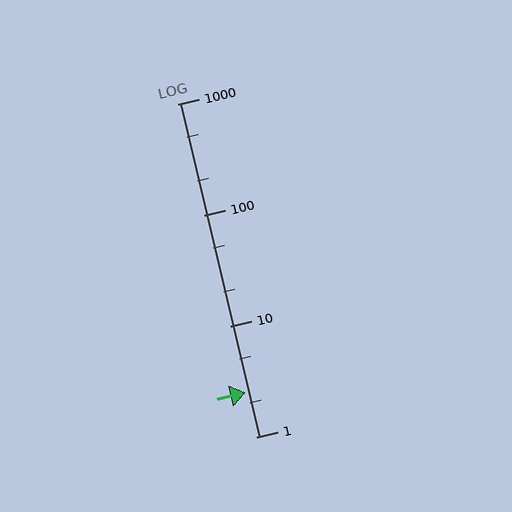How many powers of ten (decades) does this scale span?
The scale spans 3 decades, from 1 to 1000.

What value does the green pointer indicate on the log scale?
The pointer indicates approximately 2.5.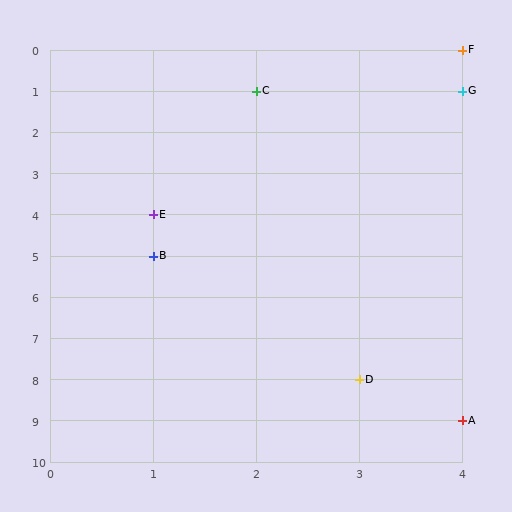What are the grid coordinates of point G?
Point G is at grid coordinates (4, 1).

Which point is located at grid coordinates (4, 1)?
Point G is at (4, 1).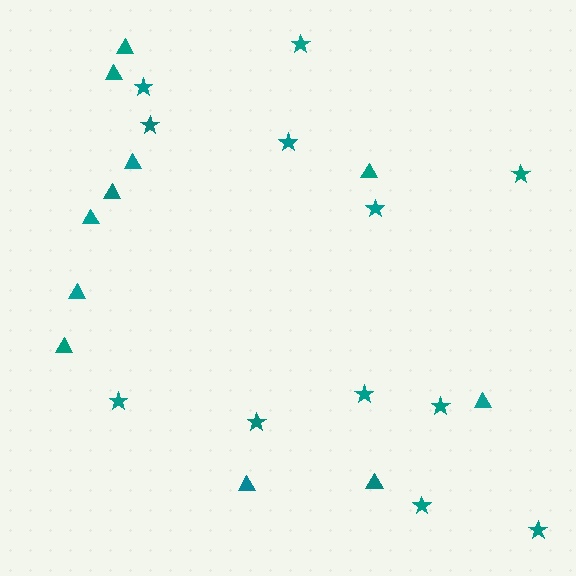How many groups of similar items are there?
There are 2 groups: one group of stars (12) and one group of triangles (11).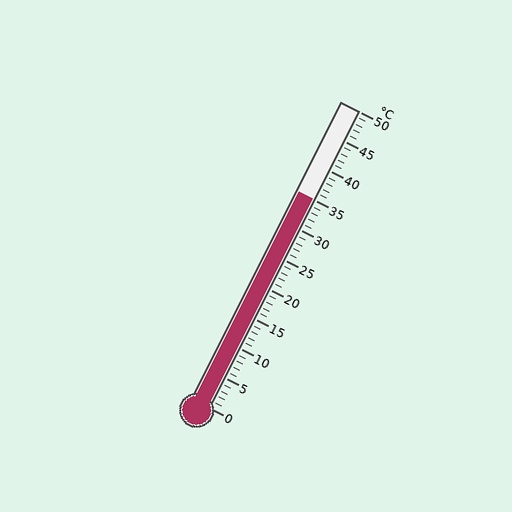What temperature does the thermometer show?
The thermometer shows approximately 35°C.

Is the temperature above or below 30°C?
The temperature is above 30°C.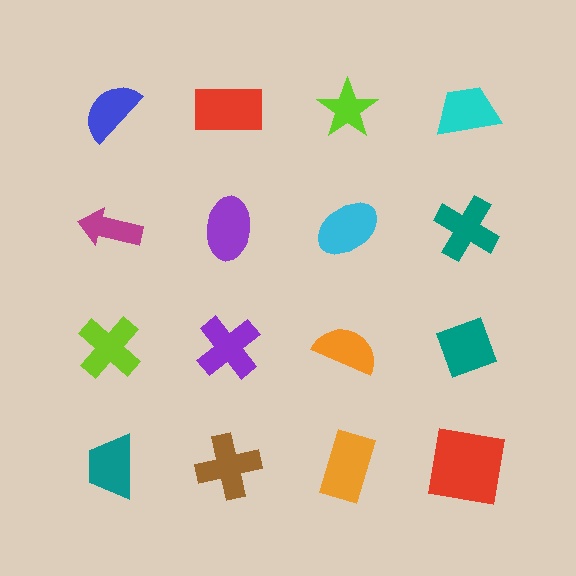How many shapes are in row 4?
4 shapes.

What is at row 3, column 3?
An orange semicircle.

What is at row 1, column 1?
A blue semicircle.